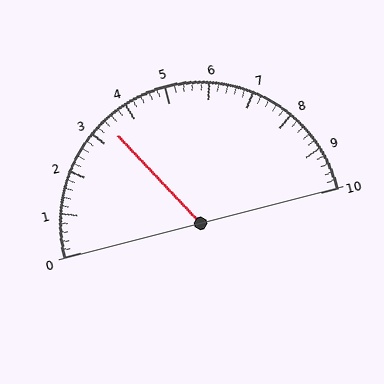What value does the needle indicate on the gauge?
The needle indicates approximately 3.4.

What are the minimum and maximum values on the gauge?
The gauge ranges from 0 to 10.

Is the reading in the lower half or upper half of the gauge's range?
The reading is in the lower half of the range (0 to 10).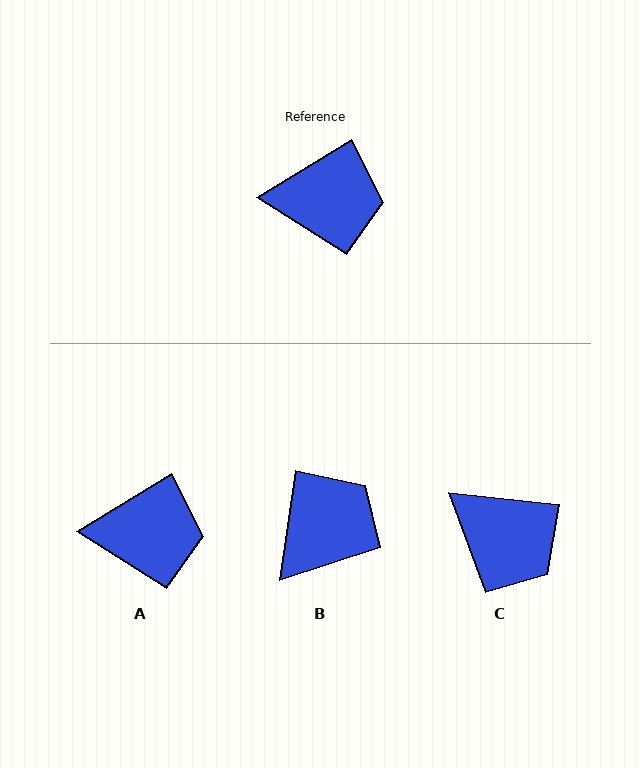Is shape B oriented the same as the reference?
No, it is off by about 50 degrees.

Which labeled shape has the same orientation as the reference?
A.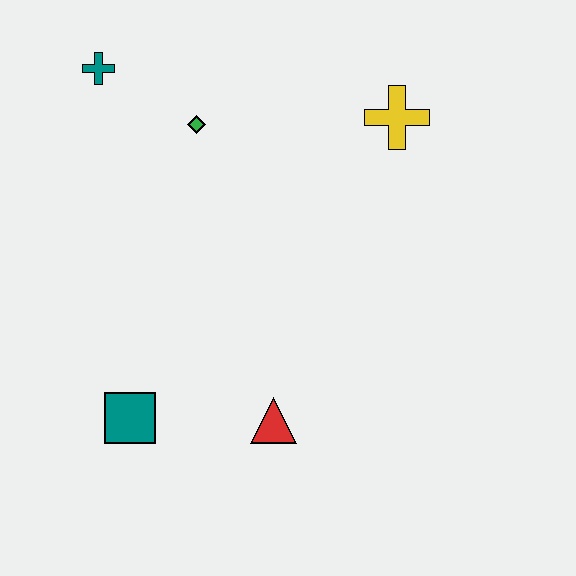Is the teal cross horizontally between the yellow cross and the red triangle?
No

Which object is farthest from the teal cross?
The red triangle is farthest from the teal cross.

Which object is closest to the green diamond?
The teal cross is closest to the green diamond.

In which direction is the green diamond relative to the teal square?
The green diamond is above the teal square.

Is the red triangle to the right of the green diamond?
Yes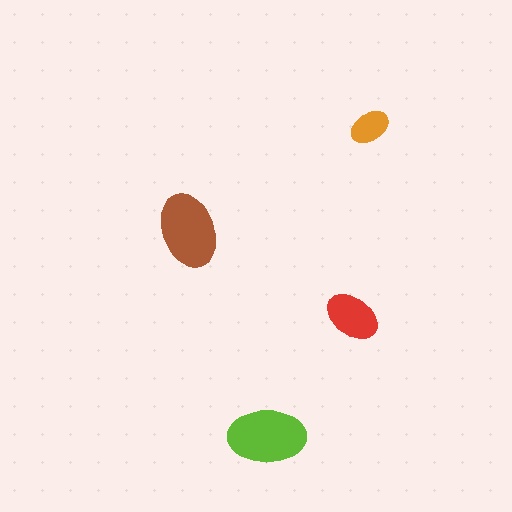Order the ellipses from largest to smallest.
the lime one, the brown one, the red one, the orange one.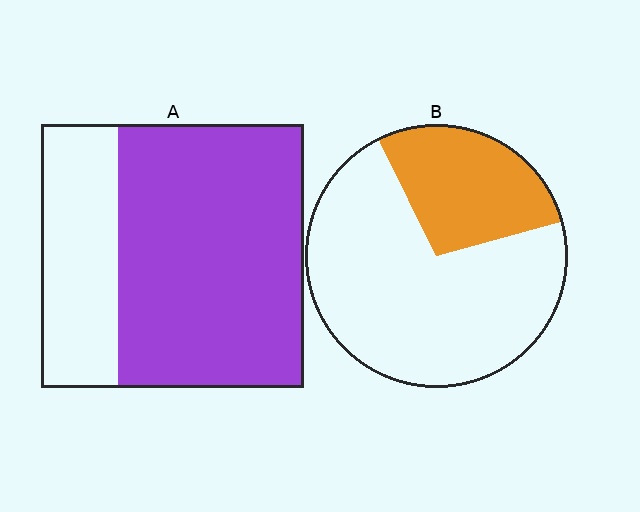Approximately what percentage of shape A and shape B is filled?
A is approximately 70% and B is approximately 30%.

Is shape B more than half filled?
No.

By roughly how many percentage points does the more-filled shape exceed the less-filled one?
By roughly 45 percentage points (A over B).